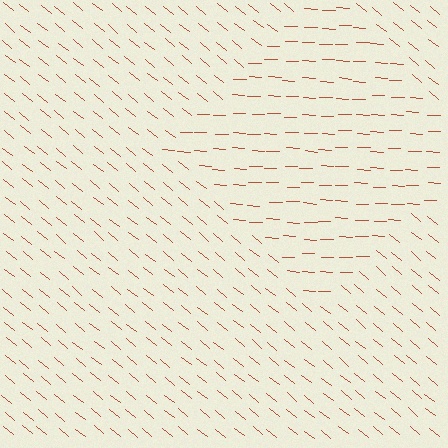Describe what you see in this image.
The image is filled with small brown line segments. A diamond region in the image has lines oriented differently from the surrounding lines, creating a visible texture boundary.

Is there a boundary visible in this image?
Yes, there is a texture boundary formed by a change in line orientation.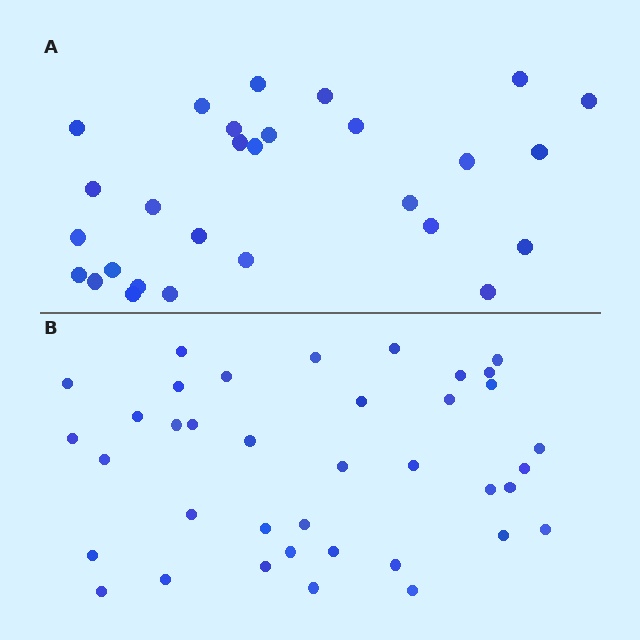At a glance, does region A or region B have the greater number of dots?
Region B (the bottom region) has more dots.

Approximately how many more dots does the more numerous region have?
Region B has roughly 10 or so more dots than region A.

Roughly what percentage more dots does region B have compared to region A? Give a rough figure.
About 35% more.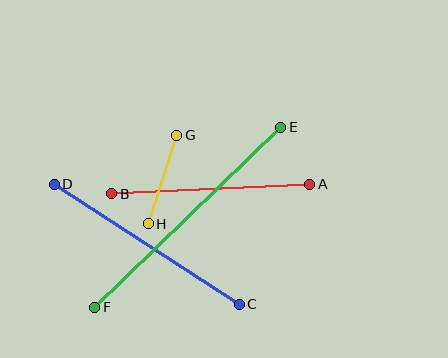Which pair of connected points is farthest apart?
Points E and F are farthest apart.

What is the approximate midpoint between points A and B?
The midpoint is at approximately (211, 189) pixels.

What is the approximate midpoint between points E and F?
The midpoint is at approximately (188, 217) pixels.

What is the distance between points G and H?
The distance is approximately 93 pixels.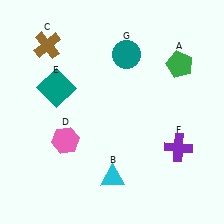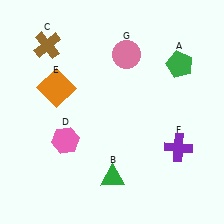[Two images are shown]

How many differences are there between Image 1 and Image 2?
There are 3 differences between the two images.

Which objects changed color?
B changed from cyan to green. E changed from teal to orange. G changed from teal to pink.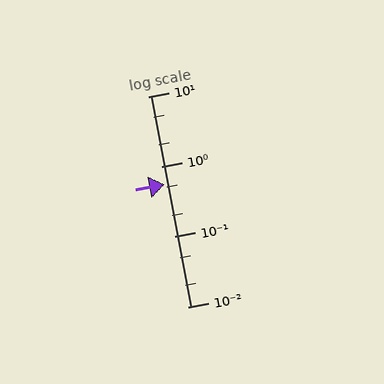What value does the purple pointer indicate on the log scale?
The pointer indicates approximately 0.55.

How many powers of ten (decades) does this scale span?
The scale spans 3 decades, from 0.01 to 10.